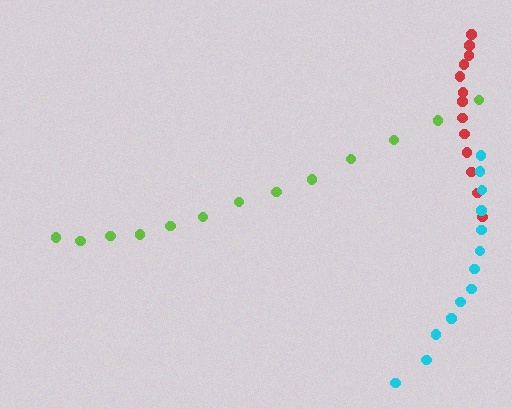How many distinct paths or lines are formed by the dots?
There are 3 distinct paths.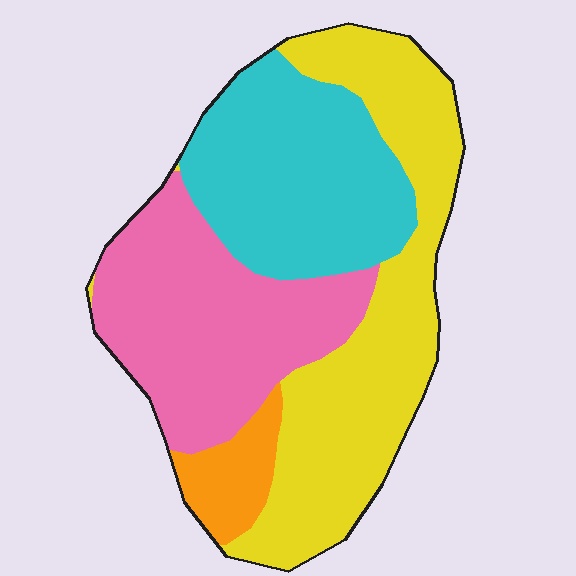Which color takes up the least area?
Orange, at roughly 5%.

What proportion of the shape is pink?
Pink takes up about one third (1/3) of the shape.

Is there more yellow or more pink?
Yellow.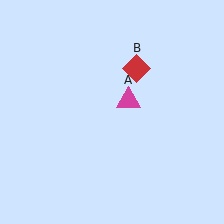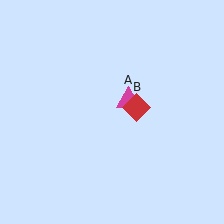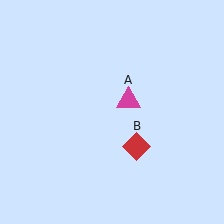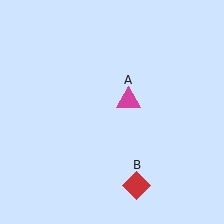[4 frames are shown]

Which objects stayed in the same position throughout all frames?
Magenta triangle (object A) remained stationary.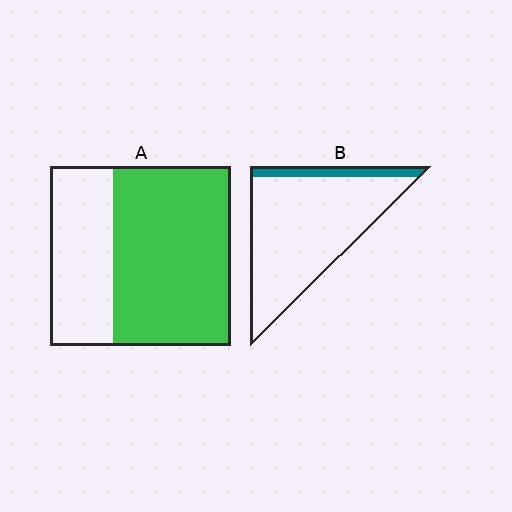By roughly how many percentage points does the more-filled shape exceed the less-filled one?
By roughly 55 percentage points (A over B).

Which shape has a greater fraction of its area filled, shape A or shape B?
Shape A.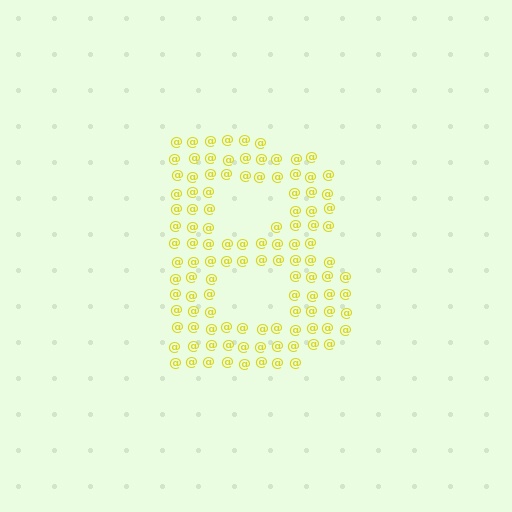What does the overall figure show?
The overall figure shows the letter B.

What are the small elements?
The small elements are at signs.